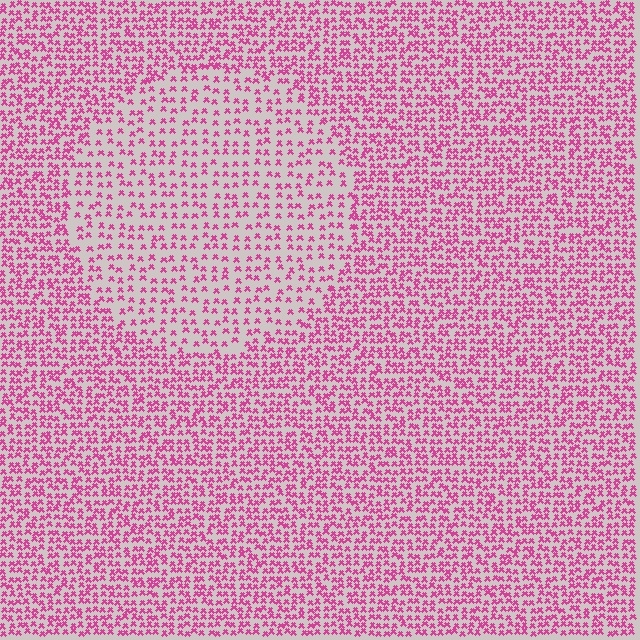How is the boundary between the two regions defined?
The boundary is defined by a change in element density (approximately 1.9x ratio). All elements are the same color, size, and shape.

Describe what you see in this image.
The image contains small magenta elements arranged at two different densities. A circle-shaped region is visible where the elements are less densely packed than the surrounding area.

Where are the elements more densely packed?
The elements are more densely packed outside the circle boundary.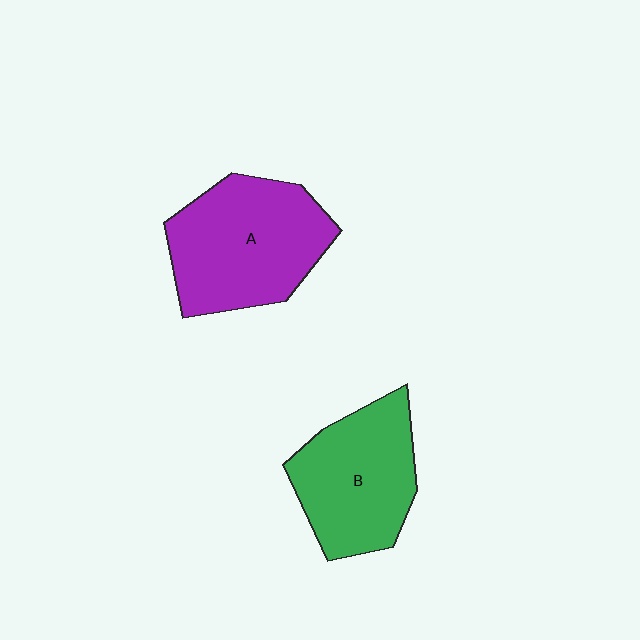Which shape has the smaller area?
Shape B (green).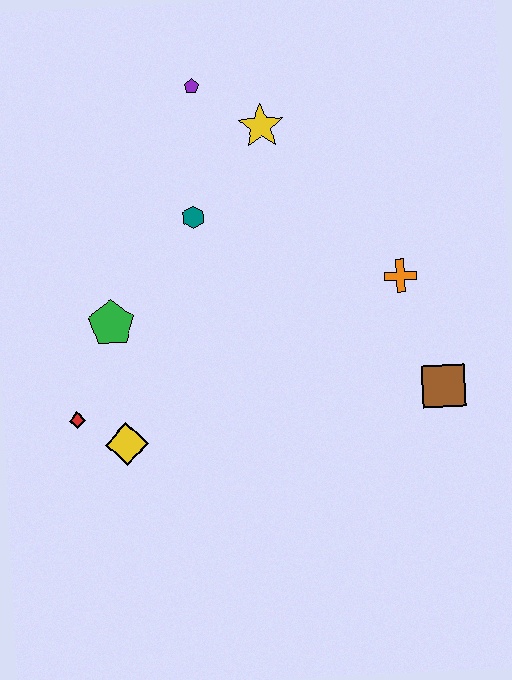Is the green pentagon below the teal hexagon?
Yes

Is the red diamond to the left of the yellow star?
Yes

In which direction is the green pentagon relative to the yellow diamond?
The green pentagon is above the yellow diamond.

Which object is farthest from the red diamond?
The brown square is farthest from the red diamond.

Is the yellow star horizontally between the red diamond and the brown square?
Yes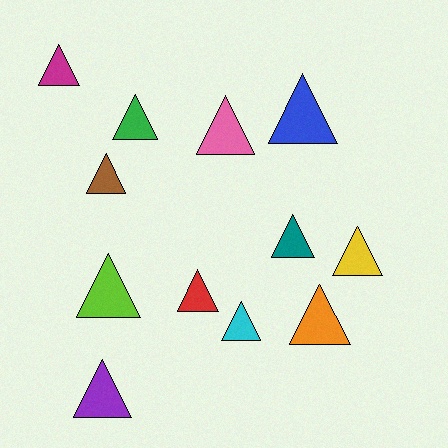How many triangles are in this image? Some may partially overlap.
There are 12 triangles.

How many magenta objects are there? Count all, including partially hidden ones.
There is 1 magenta object.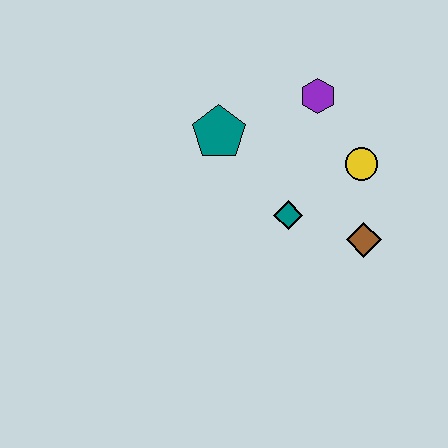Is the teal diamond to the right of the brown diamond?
No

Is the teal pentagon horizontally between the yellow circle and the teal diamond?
No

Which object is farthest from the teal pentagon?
The brown diamond is farthest from the teal pentagon.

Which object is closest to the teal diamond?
The brown diamond is closest to the teal diamond.